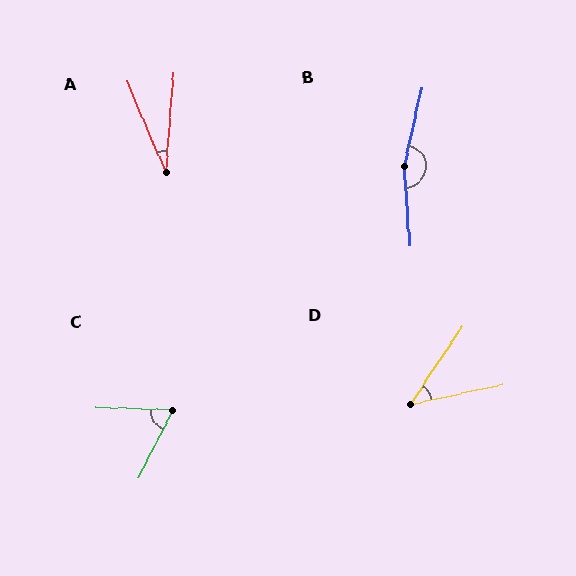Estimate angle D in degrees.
Approximately 44 degrees.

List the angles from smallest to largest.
A (28°), D (44°), C (65°), B (164°).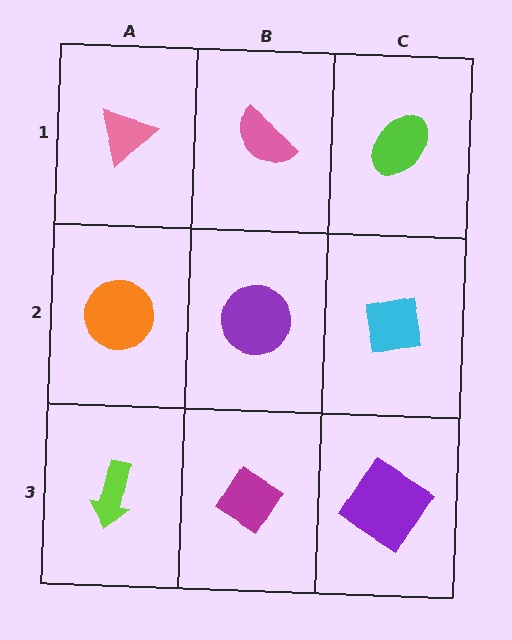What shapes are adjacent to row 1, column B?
A purple circle (row 2, column B), a pink triangle (row 1, column A), a lime ellipse (row 1, column C).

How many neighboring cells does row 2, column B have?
4.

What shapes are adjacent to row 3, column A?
An orange circle (row 2, column A), a magenta diamond (row 3, column B).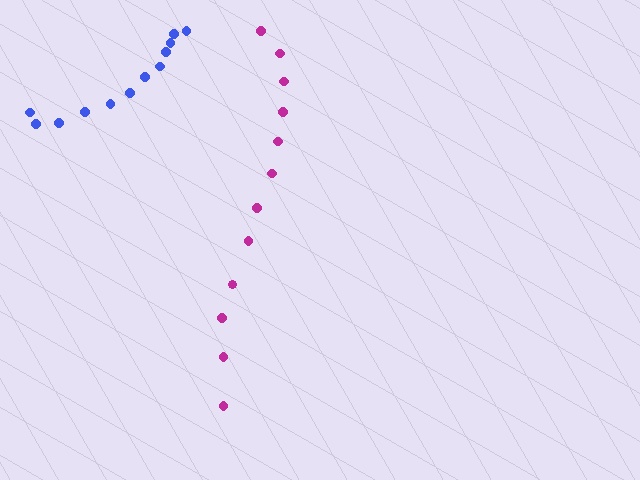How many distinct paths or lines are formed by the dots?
There are 2 distinct paths.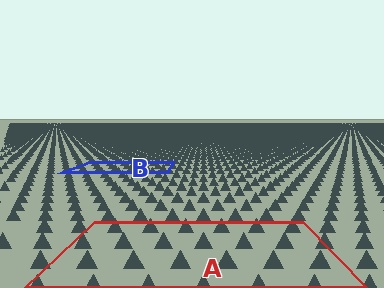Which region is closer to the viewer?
Region A is closer. The texture elements there are larger and more spread out.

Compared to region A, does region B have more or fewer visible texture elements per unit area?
Region B has more texture elements per unit area — they are packed more densely because it is farther away.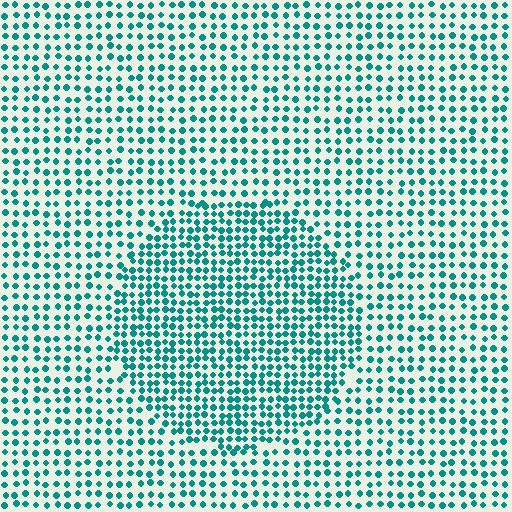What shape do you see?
I see a circle.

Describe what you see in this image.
The image contains small teal elements arranged at two different densities. A circle-shaped region is visible where the elements are more densely packed than the surrounding area.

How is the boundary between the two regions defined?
The boundary is defined by a change in element density (approximately 1.7x ratio). All elements are the same color, size, and shape.